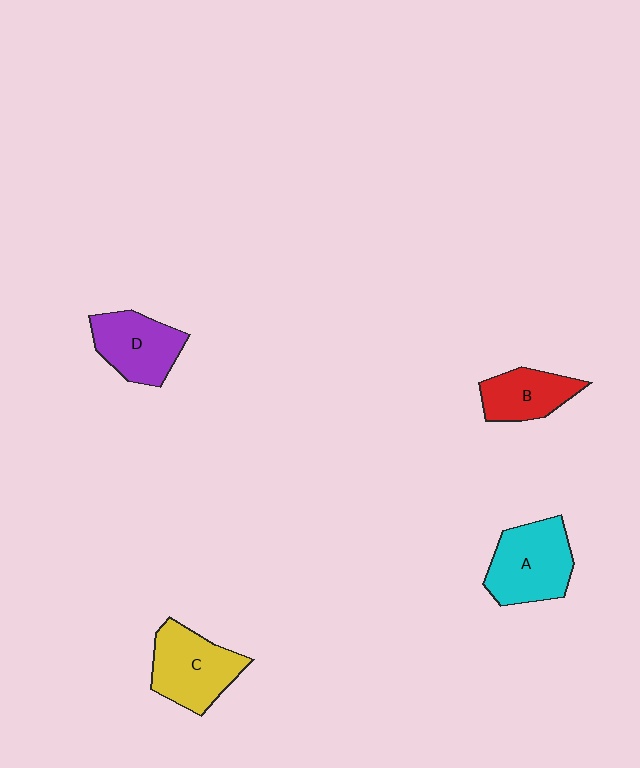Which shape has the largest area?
Shape A (cyan).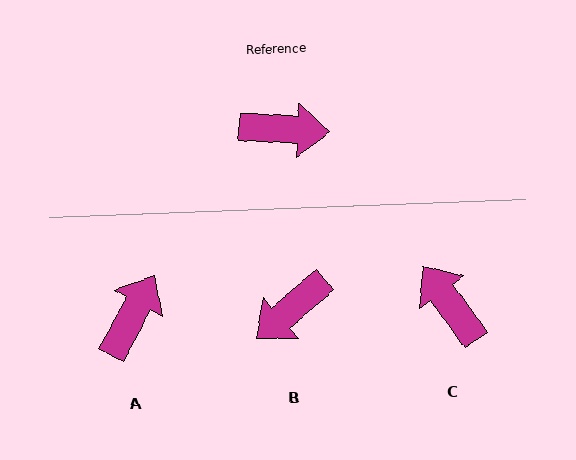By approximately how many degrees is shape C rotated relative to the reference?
Approximately 129 degrees counter-clockwise.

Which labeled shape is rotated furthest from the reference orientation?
B, about 136 degrees away.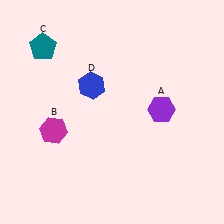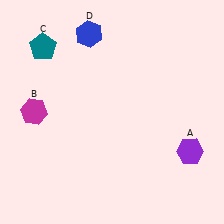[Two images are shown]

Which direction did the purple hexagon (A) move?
The purple hexagon (A) moved down.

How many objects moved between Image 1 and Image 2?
3 objects moved between the two images.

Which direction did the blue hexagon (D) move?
The blue hexagon (D) moved up.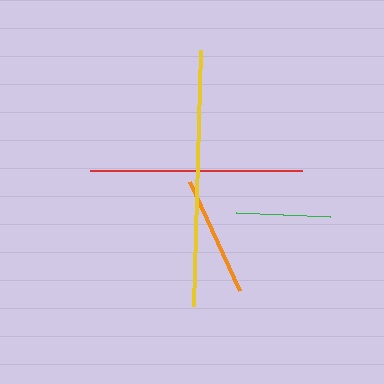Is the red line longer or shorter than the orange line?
The red line is longer than the orange line.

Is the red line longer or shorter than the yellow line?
The yellow line is longer than the red line.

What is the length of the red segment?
The red segment is approximately 212 pixels long.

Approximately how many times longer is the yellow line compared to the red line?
The yellow line is approximately 1.2 times the length of the red line.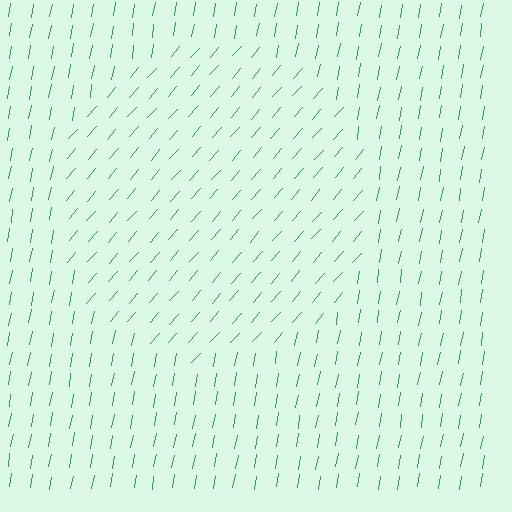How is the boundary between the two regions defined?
The boundary is defined purely by a change in line orientation (approximately 31 degrees difference). All lines are the same color and thickness.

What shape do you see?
I see a circle.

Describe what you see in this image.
The image is filled with small green line segments. A circle region in the image has lines oriented differently from the surrounding lines, creating a visible texture boundary.